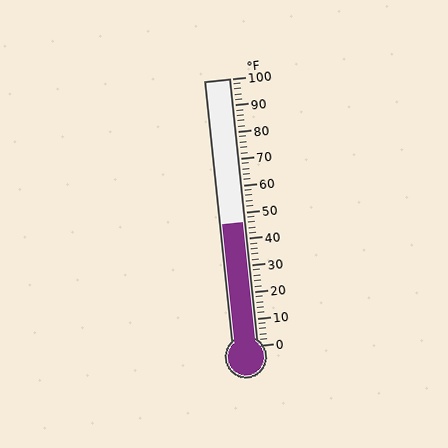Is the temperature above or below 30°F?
The temperature is above 30°F.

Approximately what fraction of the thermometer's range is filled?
The thermometer is filled to approximately 45% of its range.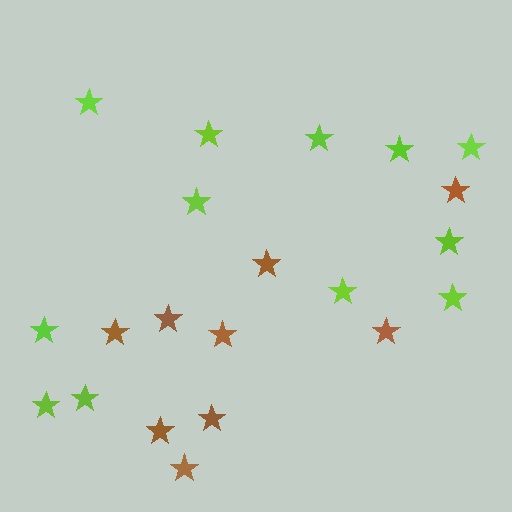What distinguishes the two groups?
There are 2 groups: one group of brown stars (9) and one group of lime stars (12).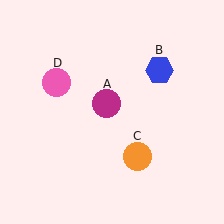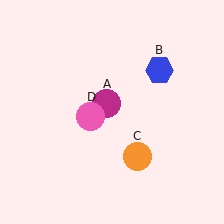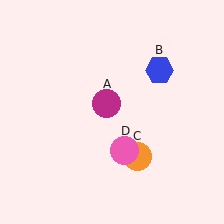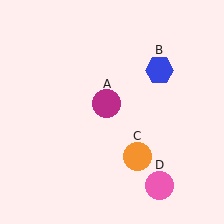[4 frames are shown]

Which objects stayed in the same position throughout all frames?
Magenta circle (object A) and blue hexagon (object B) and orange circle (object C) remained stationary.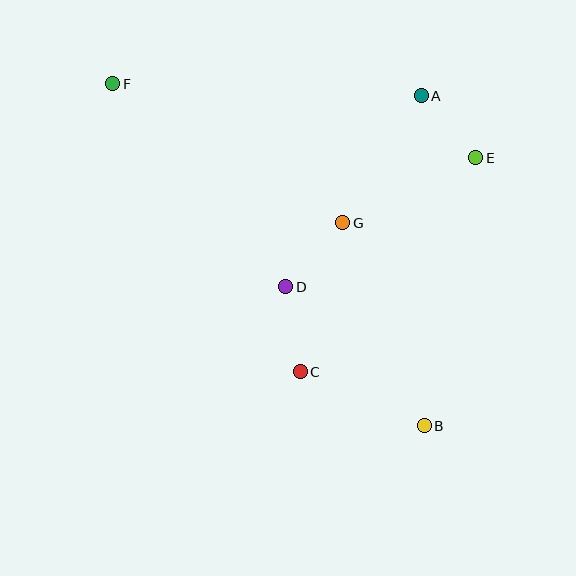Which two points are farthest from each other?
Points B and F are farthest from each other.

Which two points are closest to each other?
Points A and E are closest to each other.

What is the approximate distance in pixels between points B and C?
The distance between B and C is approximately 135 pixels.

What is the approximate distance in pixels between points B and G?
The distance between B and G is approximately 219 pixels.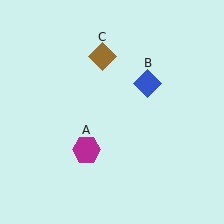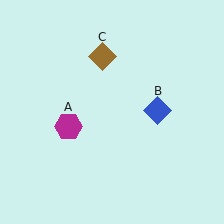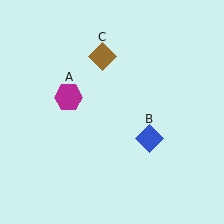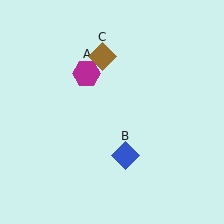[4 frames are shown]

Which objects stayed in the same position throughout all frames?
Brown diamond (object C) remained stationary.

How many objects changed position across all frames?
2 objects changed position: magenta hexagon (object A), blue diamond (object B).